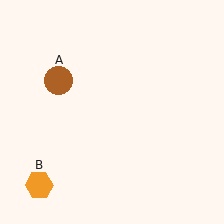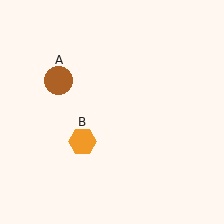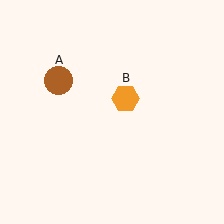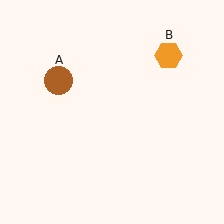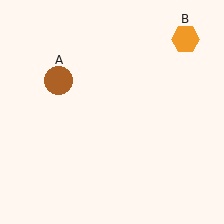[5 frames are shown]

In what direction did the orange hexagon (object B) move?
The orange hexagon (object B) moved up and to the right.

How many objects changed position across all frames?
1 object changed position: orange hexagon (object B).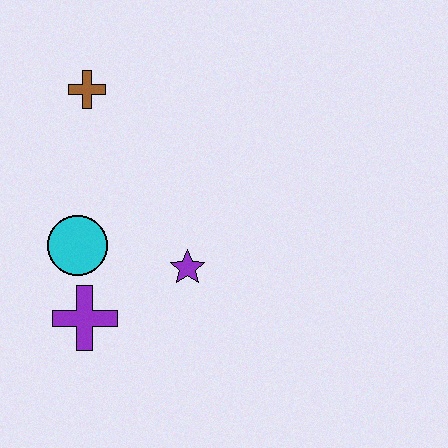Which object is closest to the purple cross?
The cyan circle is closest to the purple cross.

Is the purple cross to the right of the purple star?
No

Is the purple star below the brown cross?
Yes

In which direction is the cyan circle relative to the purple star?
The cyan circle is to the left of the purple star.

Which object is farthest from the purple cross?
The brown cross is farthest from the purple cross.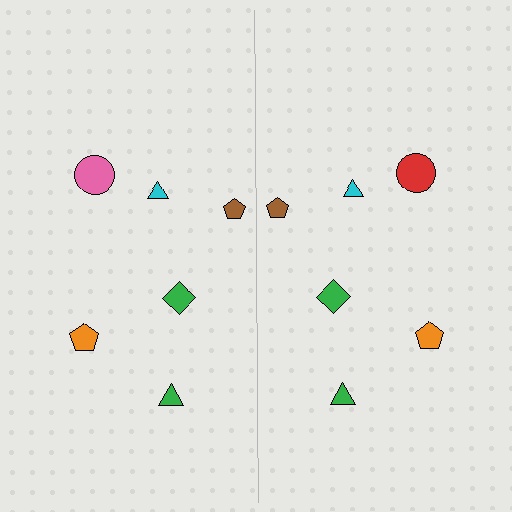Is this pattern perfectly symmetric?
No, the pattern is not perfectly symmetric. The red circle on the right side breaks the symmetry — its mirror counterpart is pink.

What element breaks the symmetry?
The red circle on the right side breaks the symmetry — its mirror counterpart is pink.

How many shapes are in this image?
There are 12 shapes in this image.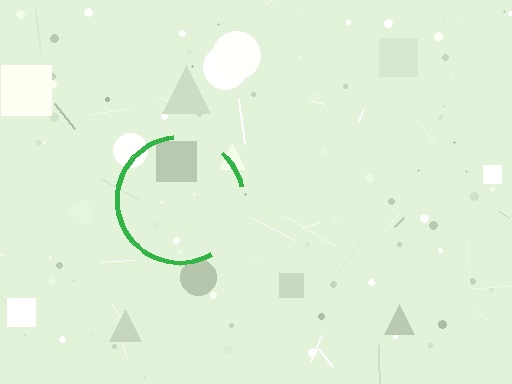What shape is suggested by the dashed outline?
The dashed outline suggests a circle.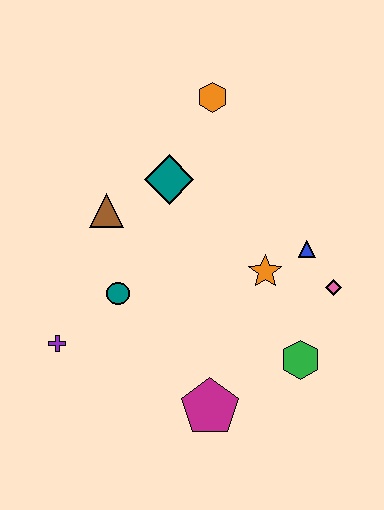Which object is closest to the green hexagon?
The pink diamond is closest to the green hexagon.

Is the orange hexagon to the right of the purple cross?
Yes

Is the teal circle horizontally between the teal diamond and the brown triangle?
Yes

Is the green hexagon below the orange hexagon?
Yes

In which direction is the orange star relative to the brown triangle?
The orange star is to the right of the brown triangle.